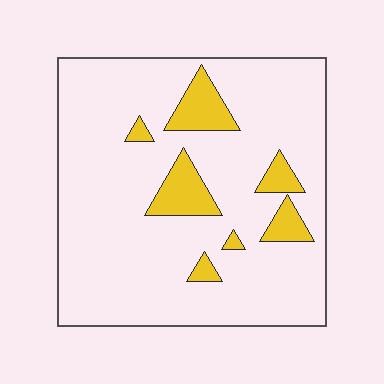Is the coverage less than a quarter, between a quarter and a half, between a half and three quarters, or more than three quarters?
Less than a quarter.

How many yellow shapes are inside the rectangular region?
7.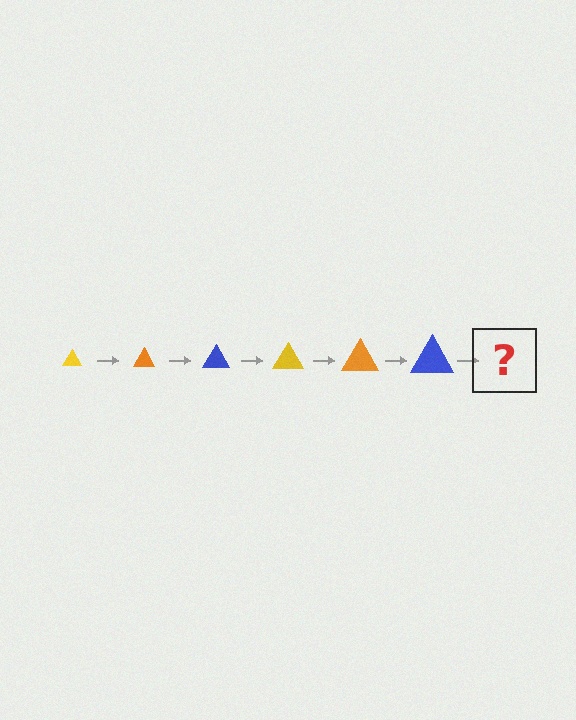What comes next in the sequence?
The next element should be a yellow triangle, larger than the previous one.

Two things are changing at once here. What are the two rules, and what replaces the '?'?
The two rules are that the triangle grows larger each step and the color cycles through yellow, orange, and blue. The '?' should be a yellow triangle, larger than the previous one.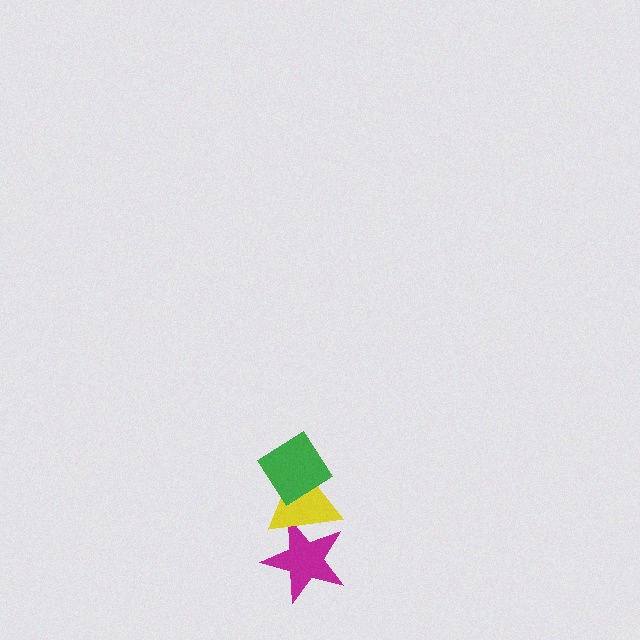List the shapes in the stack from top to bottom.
From top to bottom: the green diamond, the yellow triangle, the magenta star.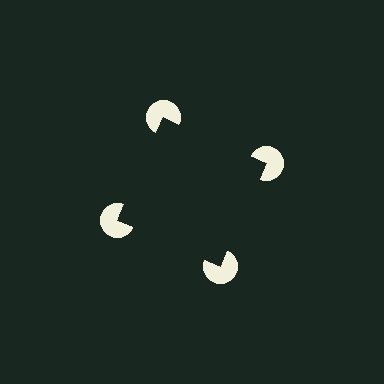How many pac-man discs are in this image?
There are 4 — one at each vertex of the illusory square.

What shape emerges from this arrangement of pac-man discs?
An illusory square — its edges are inferred from the aligned wedge cuts in the pac-man discs, not physically drawn.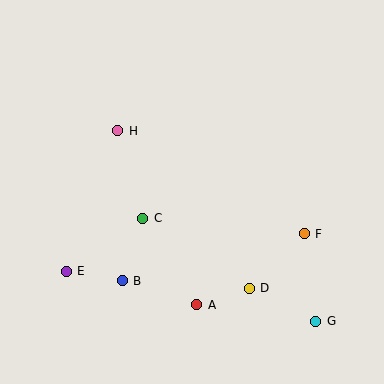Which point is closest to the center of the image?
Point C at (143, 218) is closest to the center.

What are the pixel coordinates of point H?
Point H is at (118, 131).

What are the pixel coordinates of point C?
Point C is at (143, 218).